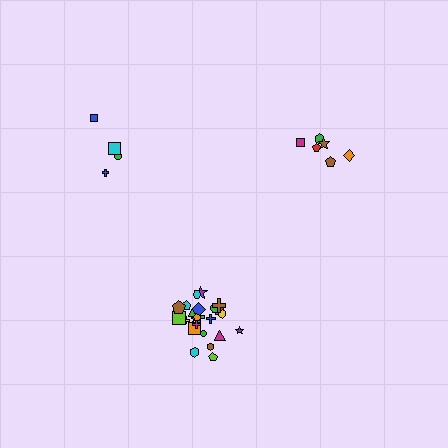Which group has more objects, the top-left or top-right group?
The top-right group.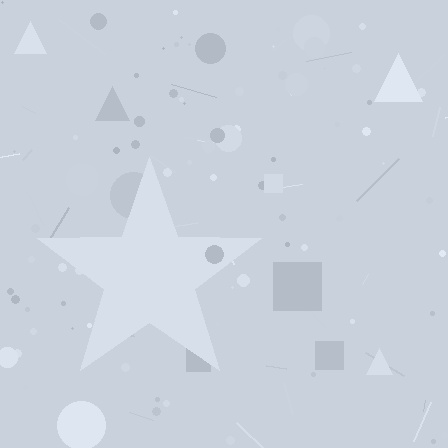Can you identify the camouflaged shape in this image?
The camouflaged shape is a star.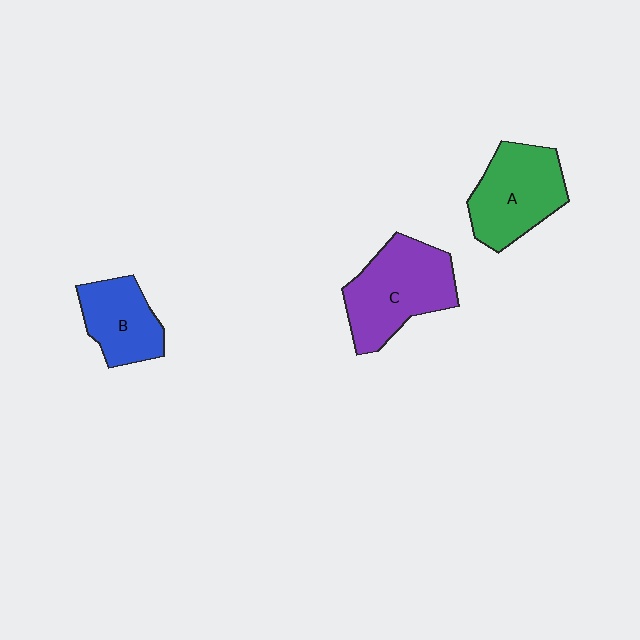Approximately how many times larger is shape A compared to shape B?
Approximately 1.3 times.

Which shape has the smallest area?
Shape B (blue).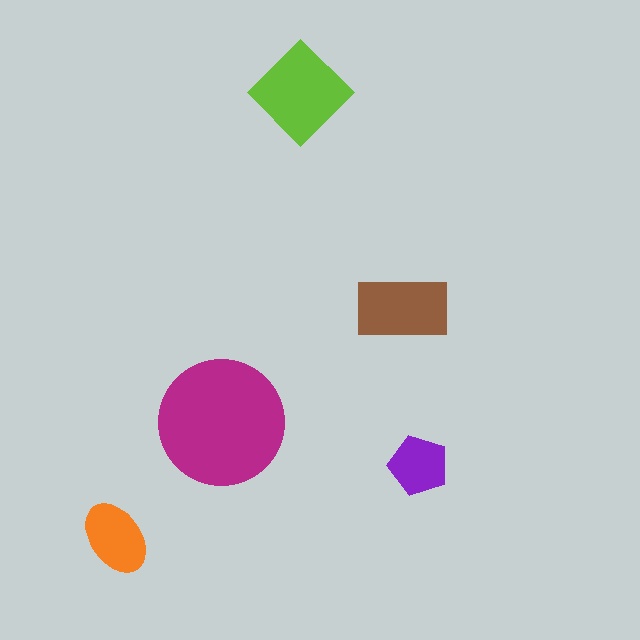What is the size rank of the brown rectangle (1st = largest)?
3rd.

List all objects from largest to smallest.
The magenta circle, the lime diamond, the brown rectangle, the orange ellipse, the purple pentagon.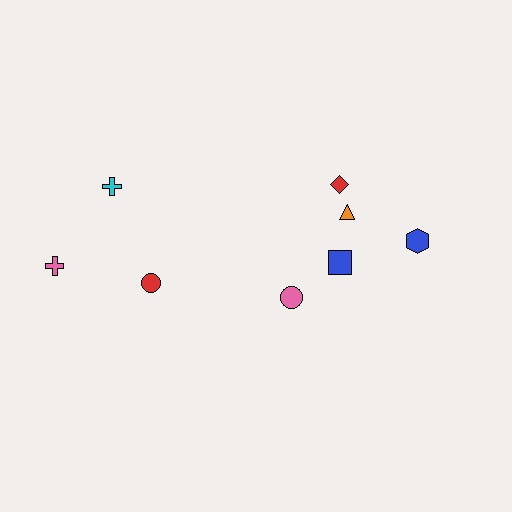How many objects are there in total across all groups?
There are 8 objects.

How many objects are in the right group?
There are 5 objects.